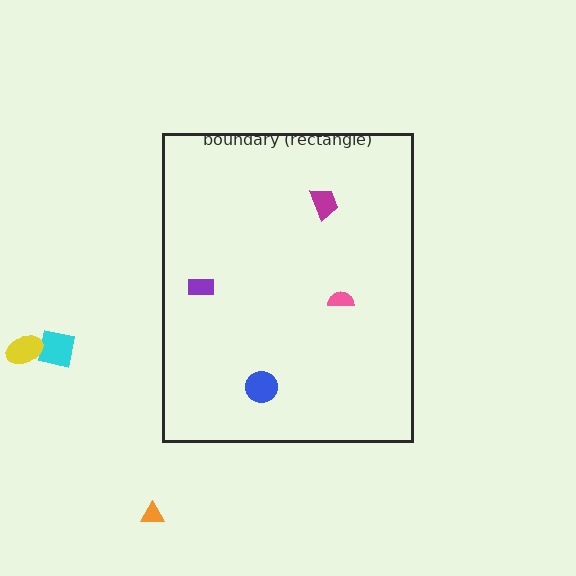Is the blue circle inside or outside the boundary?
Inside.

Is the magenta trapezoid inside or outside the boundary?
Inside.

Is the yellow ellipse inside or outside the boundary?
Outside.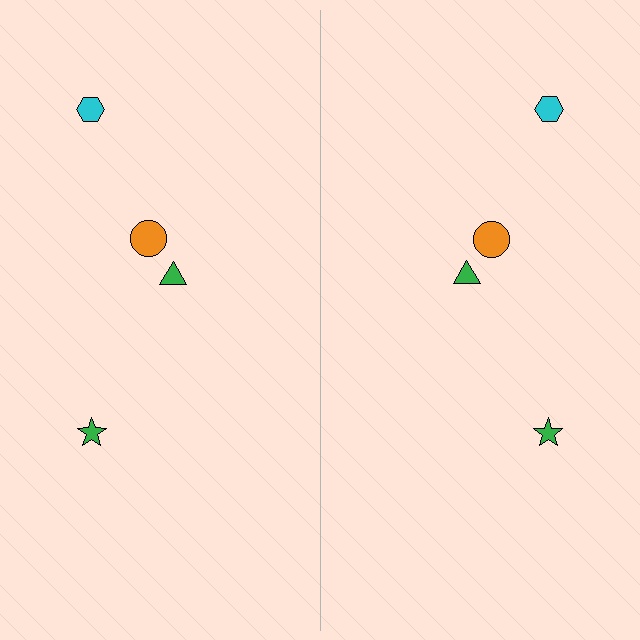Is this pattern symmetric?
Yes, this pattern has bilateral (reflection) symmetry.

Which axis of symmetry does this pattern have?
The pattern has a vertical axis of symmetry running through the center of the image.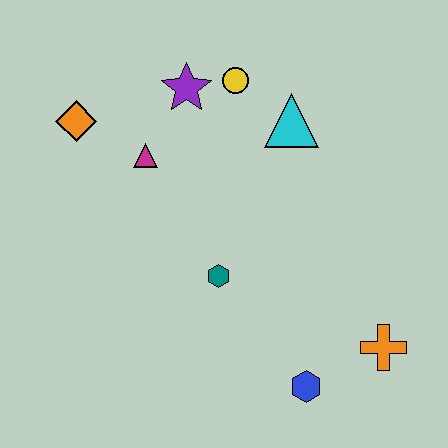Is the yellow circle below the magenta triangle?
No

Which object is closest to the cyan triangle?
The yellow circle is closest to the cyan triangle.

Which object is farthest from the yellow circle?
The blue hexagon is farthest from the yellow circle.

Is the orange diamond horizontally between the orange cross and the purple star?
No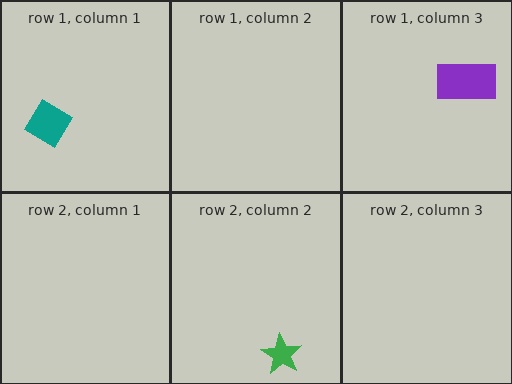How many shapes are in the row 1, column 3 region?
1.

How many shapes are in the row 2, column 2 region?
1.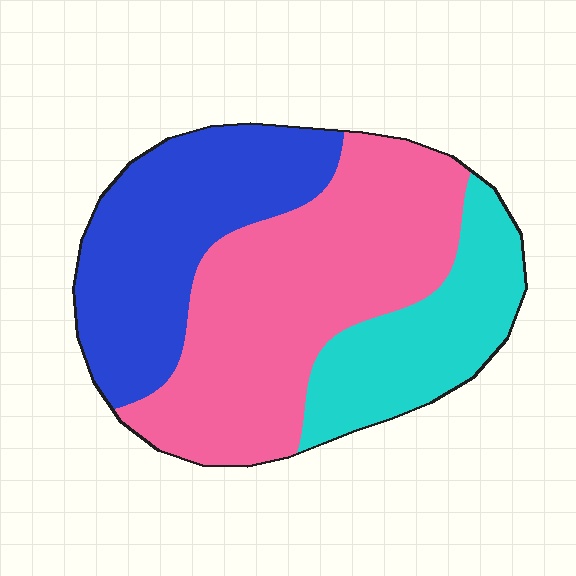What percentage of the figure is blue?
Blue covers about 30% of the figure.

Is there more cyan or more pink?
Pink.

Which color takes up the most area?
Pink, at roughly 45%.